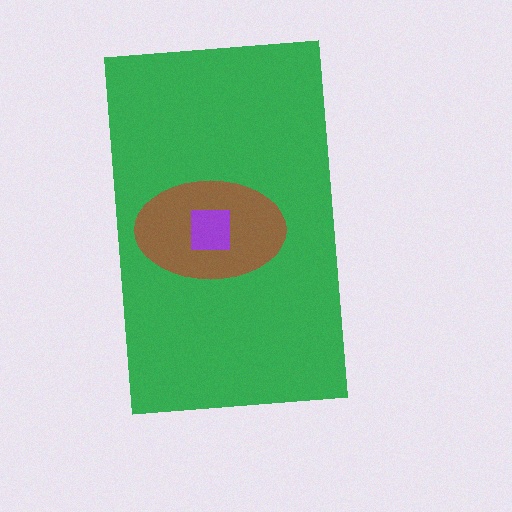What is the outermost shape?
The green rectangle.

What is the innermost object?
The purple square.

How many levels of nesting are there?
3.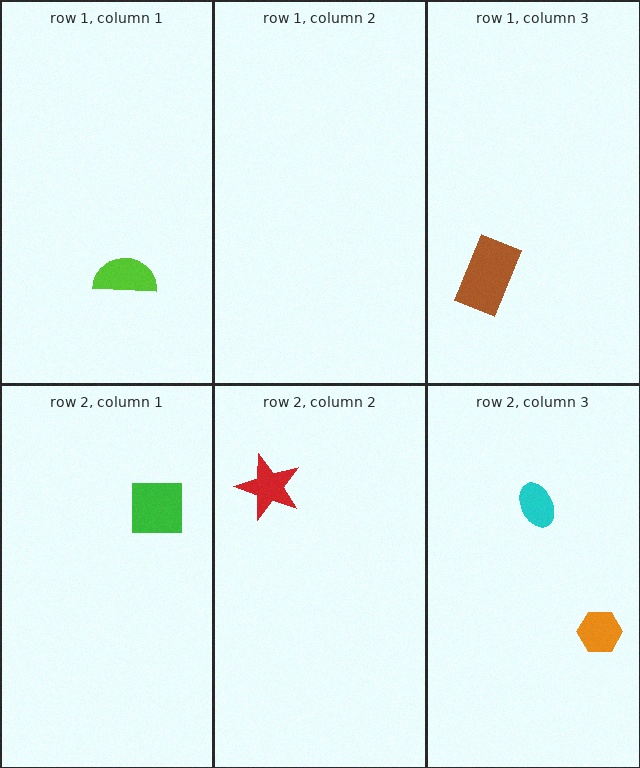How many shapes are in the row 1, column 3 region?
1.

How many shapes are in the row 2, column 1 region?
1.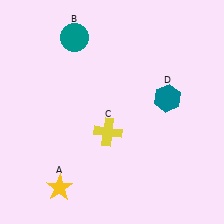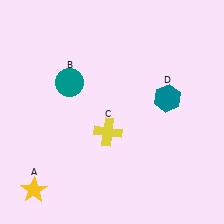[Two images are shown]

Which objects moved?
The objects that moved are: the yellow star (A), the teal circle (B).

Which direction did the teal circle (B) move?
The teal circle (B) moved down.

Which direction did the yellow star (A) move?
The yellow star (A) moved left.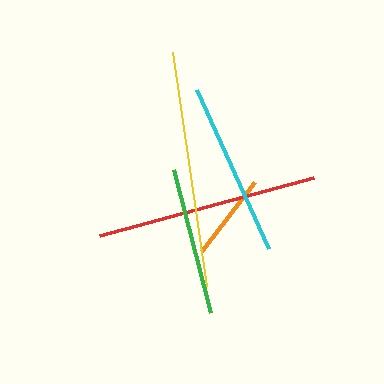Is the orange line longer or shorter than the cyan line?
The cyan line is longer than the orange line.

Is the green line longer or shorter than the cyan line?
The cyan line is longer than the green line.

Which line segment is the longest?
The yellow line is the longest at approximately 237 pixels.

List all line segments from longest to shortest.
From longest to shortest: yellow, red, cyan, green, orange.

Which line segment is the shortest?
The orange line is the shortest at approximately 87 pixels.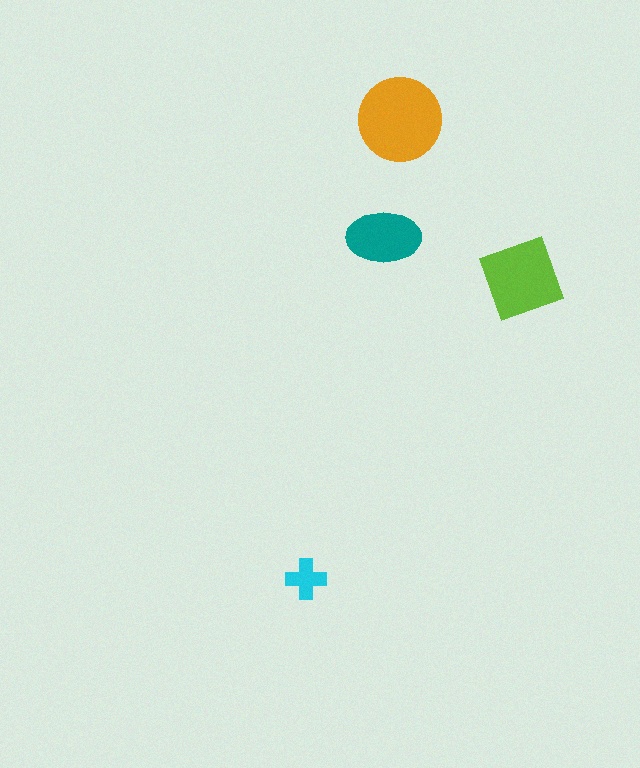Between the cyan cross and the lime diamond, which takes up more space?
The lime diamond.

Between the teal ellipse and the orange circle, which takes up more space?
The orange circle.